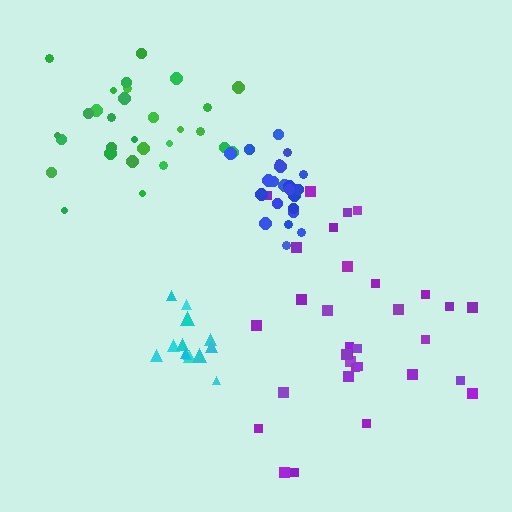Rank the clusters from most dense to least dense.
blue, cyan, green, purple.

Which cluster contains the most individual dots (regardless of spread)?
Purple (32).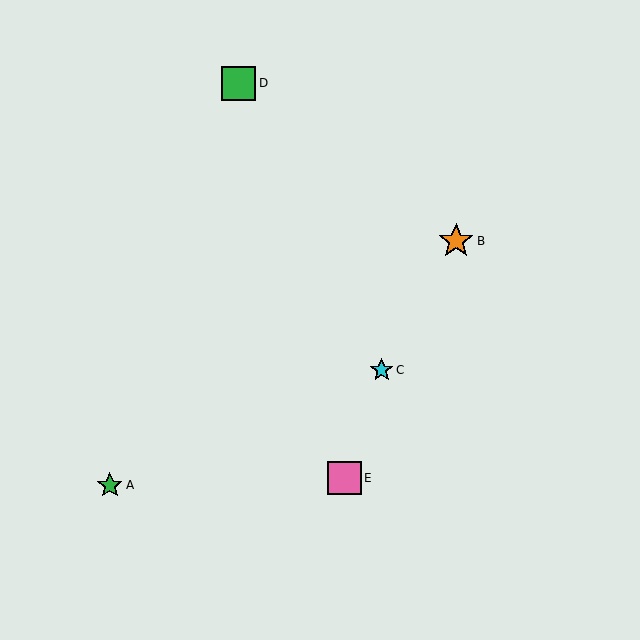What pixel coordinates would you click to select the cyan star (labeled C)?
Click at (382, 370) to select the cyan star C.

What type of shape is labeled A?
Shape A is a green star.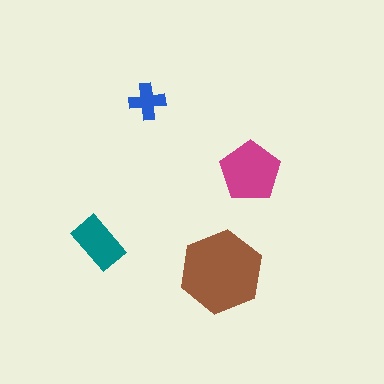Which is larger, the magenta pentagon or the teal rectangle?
The magenta pentagon.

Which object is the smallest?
The blue cross.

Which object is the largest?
The brown hexagon.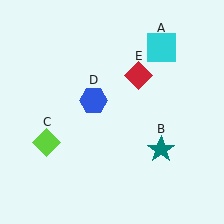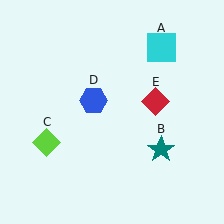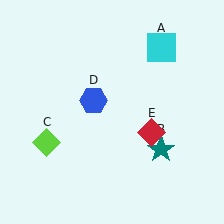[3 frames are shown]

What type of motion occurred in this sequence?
The red diamond (object E) rotated clockwise around the center of the scene.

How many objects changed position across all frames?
1 object changed position: red diamond (object E).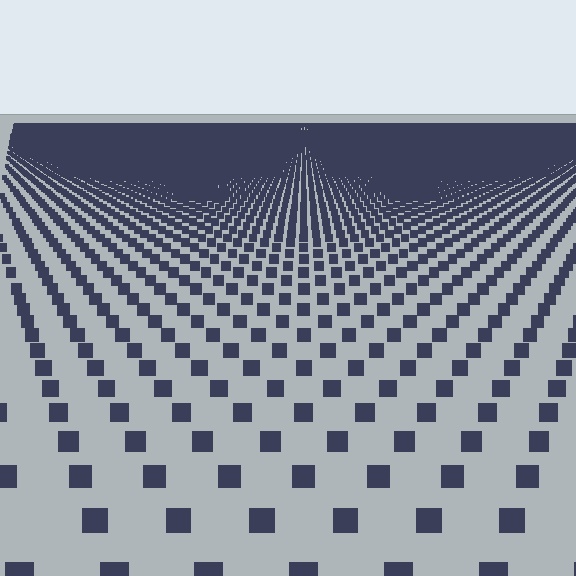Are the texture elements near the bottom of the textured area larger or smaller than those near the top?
Larger. Near the bottom, elements are closer to the viewer and appear at a bigger on-screen size.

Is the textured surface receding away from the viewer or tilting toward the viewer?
The surface is receding away from the viewer. Texture elements get smaller and denser toward the top.